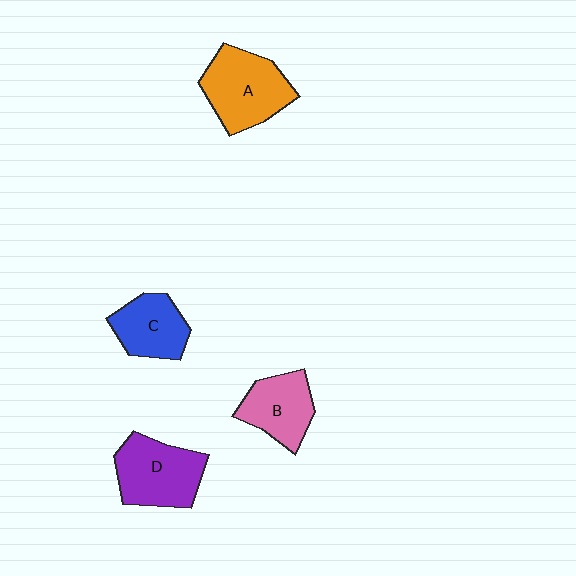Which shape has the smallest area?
Shape C (blue).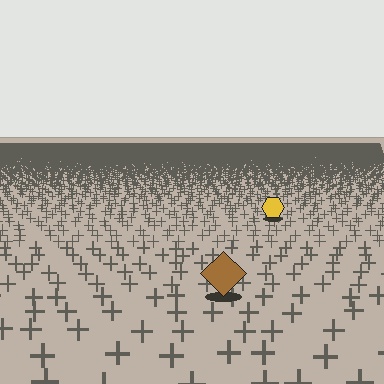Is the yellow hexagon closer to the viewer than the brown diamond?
No. The brown diamond is closer — you can tell from the texture gradient: the ground texture is coarser near it.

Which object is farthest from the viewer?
The yellow hexagon is farthest from the viewer. It appears smaller and the ground texture around it is denser.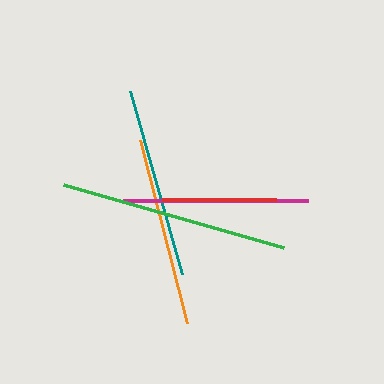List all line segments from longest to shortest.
From longest to shortest: green, teal, orange, magenta, red.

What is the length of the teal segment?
The teal segment is approximately 190 pixels long.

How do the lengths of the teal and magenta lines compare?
The teal and magenta lines are approximately the same length.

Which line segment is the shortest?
The red line is the shortest at approximately 114 pixels.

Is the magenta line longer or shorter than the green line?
The green line is longer than the magenta line.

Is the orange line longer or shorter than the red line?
The orange line is longer than the red line.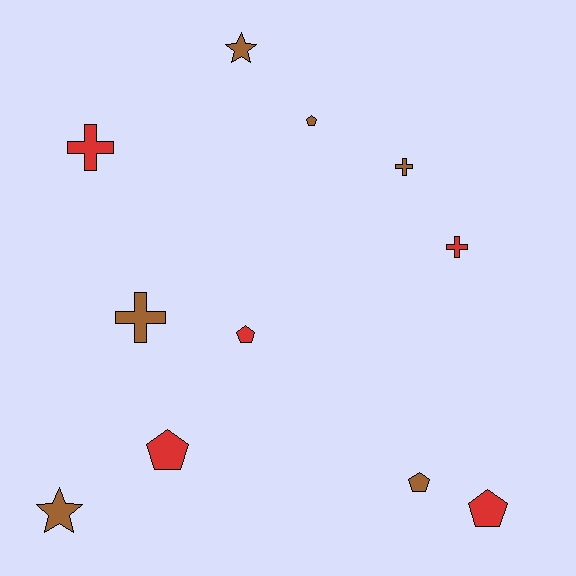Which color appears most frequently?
Brown, with 6 objects.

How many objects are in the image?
There are 11 objects.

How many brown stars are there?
There are 2 brown stars.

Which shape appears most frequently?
Pentagon, with 5 objects.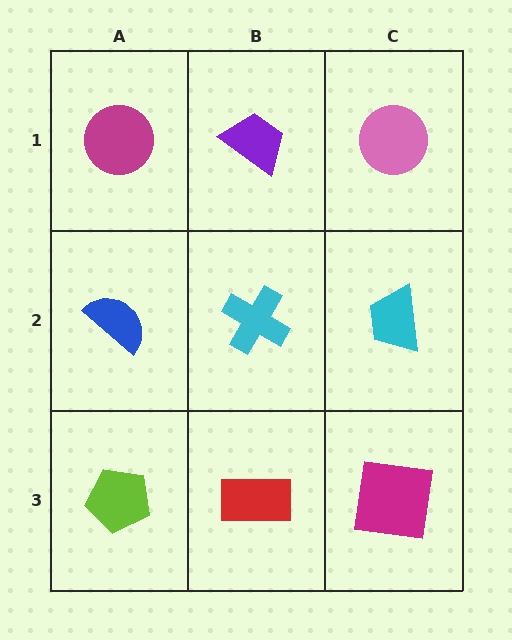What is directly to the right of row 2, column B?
A cyan trapezoid.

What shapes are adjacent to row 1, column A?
A blue semicircle (row 2, column A), a purple trapezoid (row 1, column B).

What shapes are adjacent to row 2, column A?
A magenta circle (row 1, column A), a lime pentagon (row 3, column A), a cyan cross (row 2, column B).